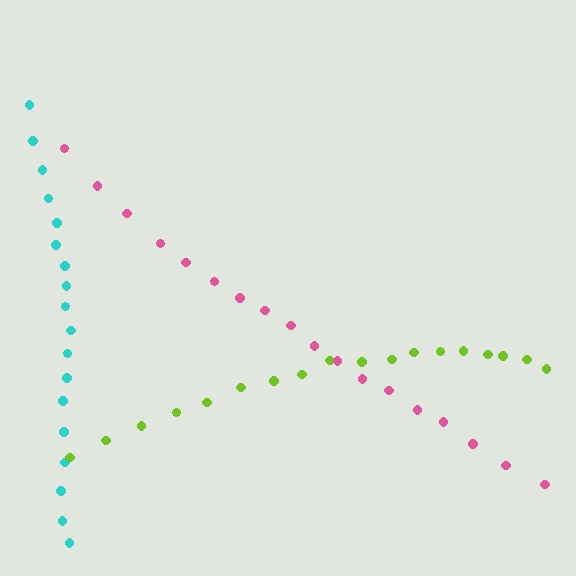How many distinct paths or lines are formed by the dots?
There are 3 distinct paths.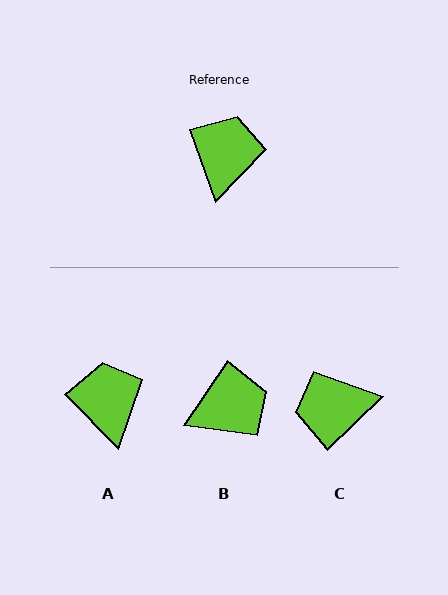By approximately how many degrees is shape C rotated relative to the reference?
Approximately 114 degrees counter-clockwise.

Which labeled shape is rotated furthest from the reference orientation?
C, about 114 degrees away.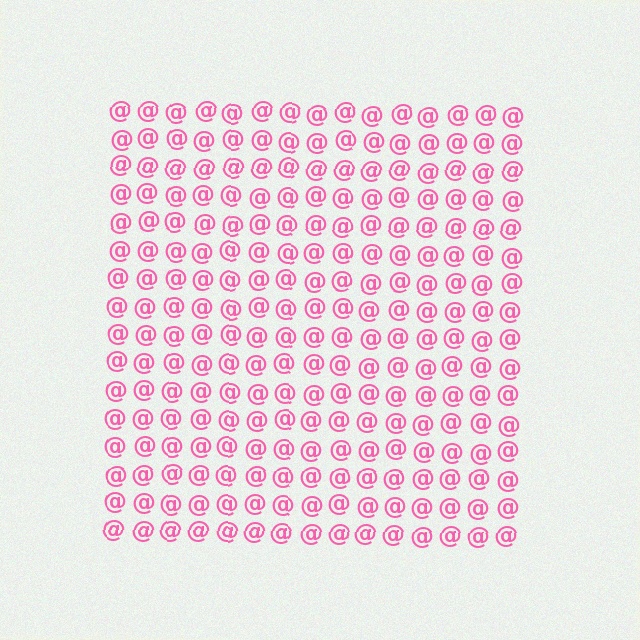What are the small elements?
The small elements are at signs.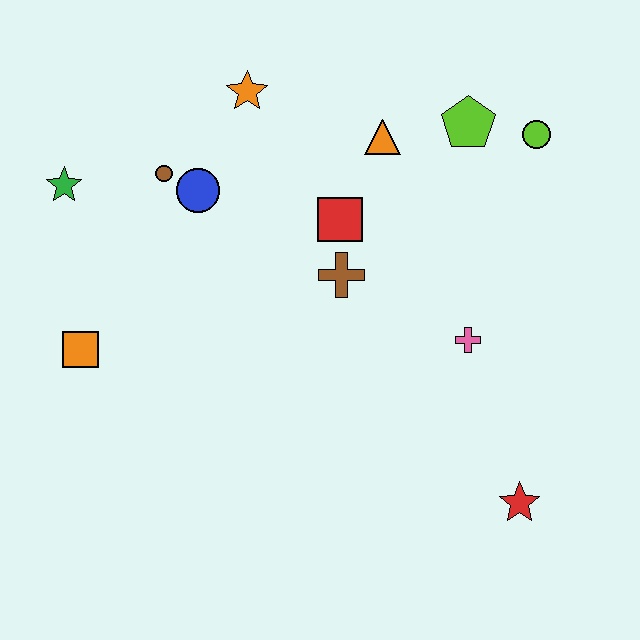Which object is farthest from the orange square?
The lime circle is farthest from the orange square.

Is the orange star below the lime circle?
No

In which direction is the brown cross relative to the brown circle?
The brown cross is to the right of the brown circle.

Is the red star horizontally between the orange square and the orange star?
No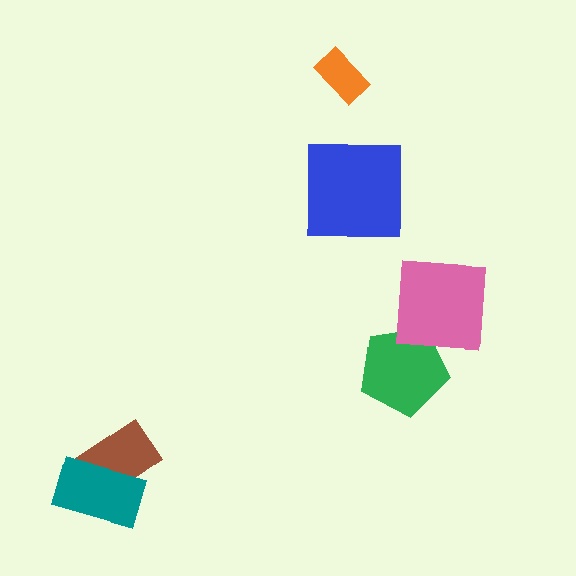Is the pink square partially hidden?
No, no other shape covers it.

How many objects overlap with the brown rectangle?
1 object overlaps with the brown rectangle.